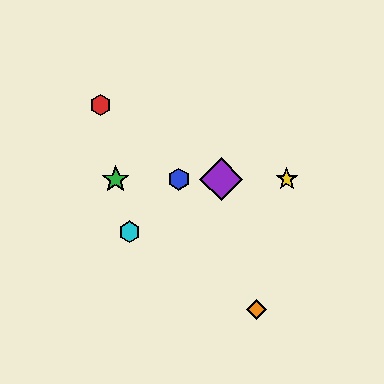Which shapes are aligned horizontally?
The blue hexagon, the green star, the yellow star, the purple diamond are aligned horizontally.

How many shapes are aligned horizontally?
4 shapes (the blue hexagon, the green star, the yellow star, the purple diamond) are aligned horizontally.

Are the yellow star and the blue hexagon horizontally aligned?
Yes, both are at y≈179.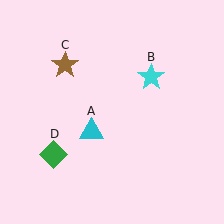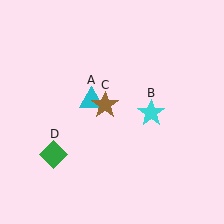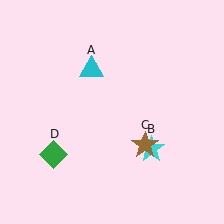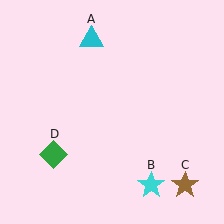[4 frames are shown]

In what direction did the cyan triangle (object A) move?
The cyan triangle (object A) moved up.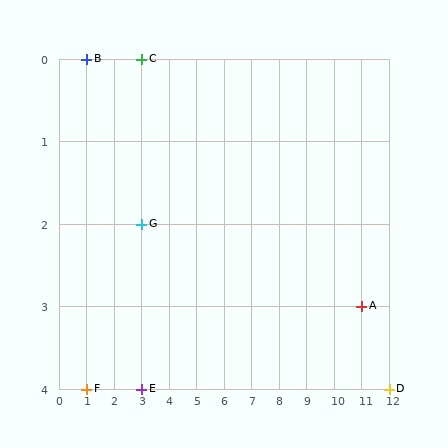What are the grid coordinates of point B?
Point B is at grid coordinates (1, 0).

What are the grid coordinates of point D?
Point D is at grid coordinates (12, 4).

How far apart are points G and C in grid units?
Points G and C are 2 rows apart.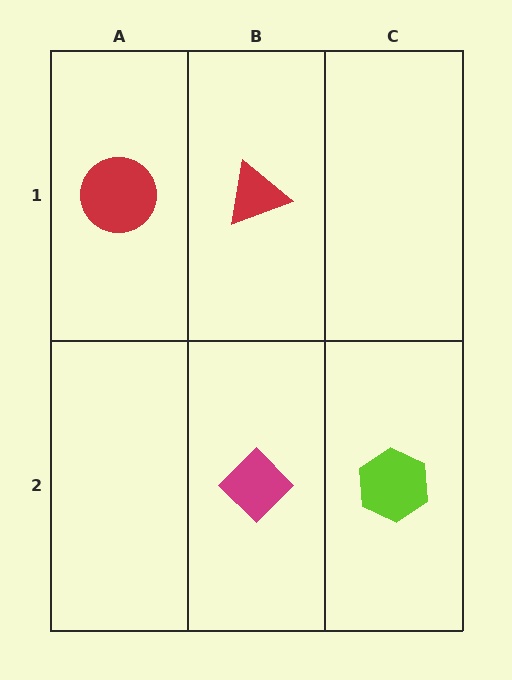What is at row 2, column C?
A lime hexagon.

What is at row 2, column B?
A magenta diamond.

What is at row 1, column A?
A red circle.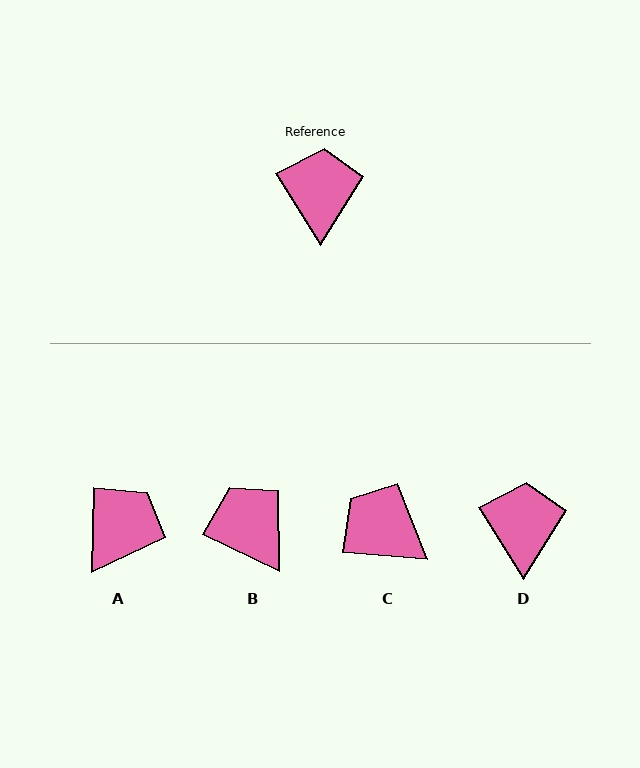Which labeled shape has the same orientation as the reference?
D.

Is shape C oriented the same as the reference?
No, it is off by about 54 degrees.